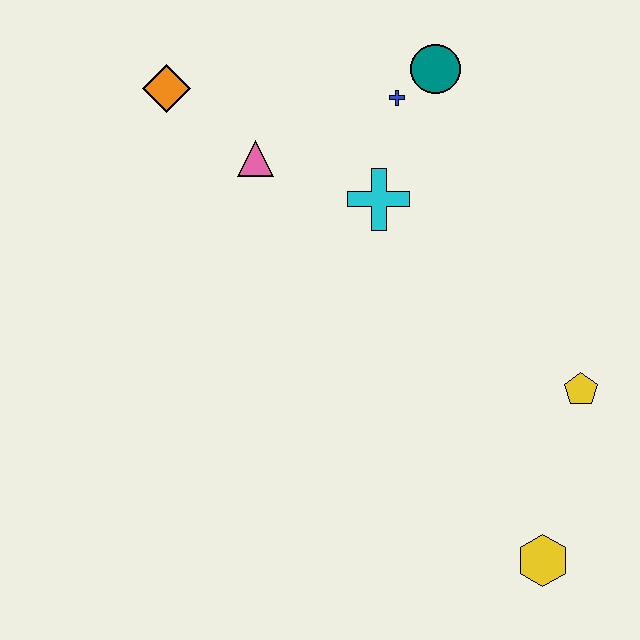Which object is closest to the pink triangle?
The orange diamond is closest to the pink triangle.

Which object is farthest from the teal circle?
The yellow hexagon is farthest from the teal circle.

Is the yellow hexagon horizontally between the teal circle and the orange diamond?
No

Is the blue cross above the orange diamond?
No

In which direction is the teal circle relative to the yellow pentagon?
The teal circle is above the yellow pentagon.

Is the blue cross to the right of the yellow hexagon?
No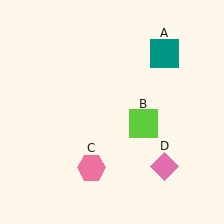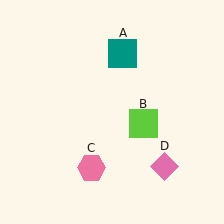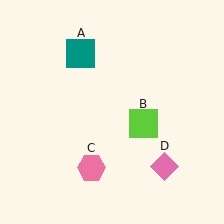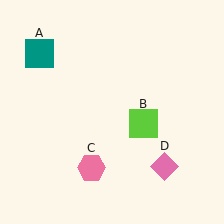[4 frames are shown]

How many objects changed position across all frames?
1 object changed position: teal square (object A).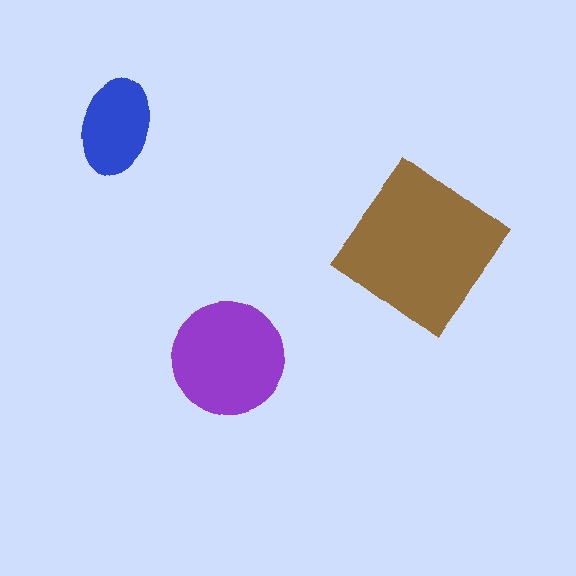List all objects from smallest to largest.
The blue ellipse, the purple circle, the brown diamond.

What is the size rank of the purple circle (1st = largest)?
2nd.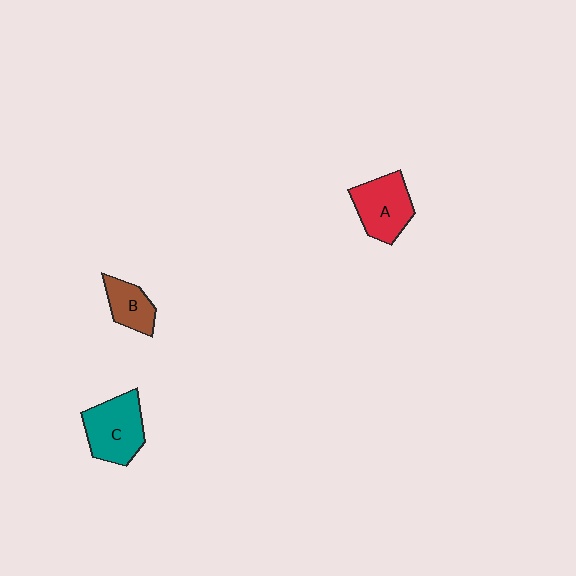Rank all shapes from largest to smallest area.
From largest to smallest: C (teal), A (red), B (brown).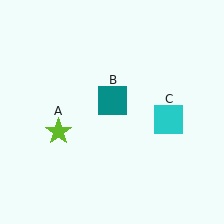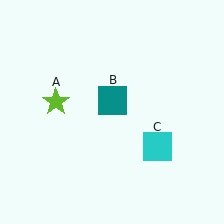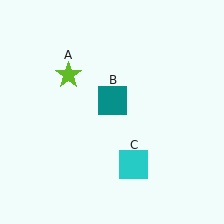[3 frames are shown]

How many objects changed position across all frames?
2 objects changed position: lime star (object A), cyan square (object C).